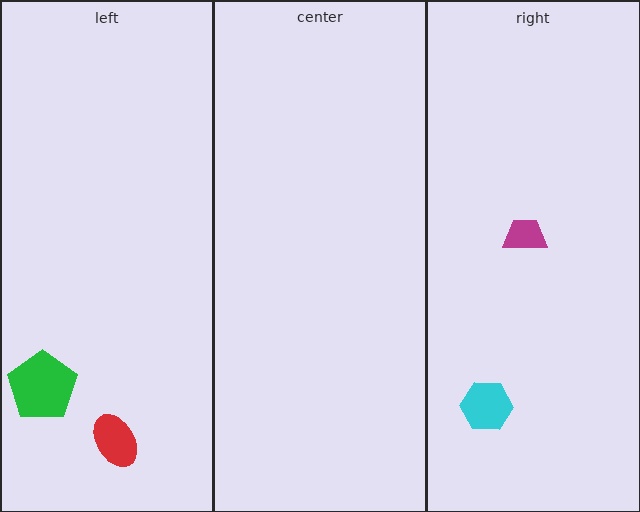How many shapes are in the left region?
2.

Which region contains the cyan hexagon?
The right region.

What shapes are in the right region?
The magenta trapezoid, the cyan hexagon.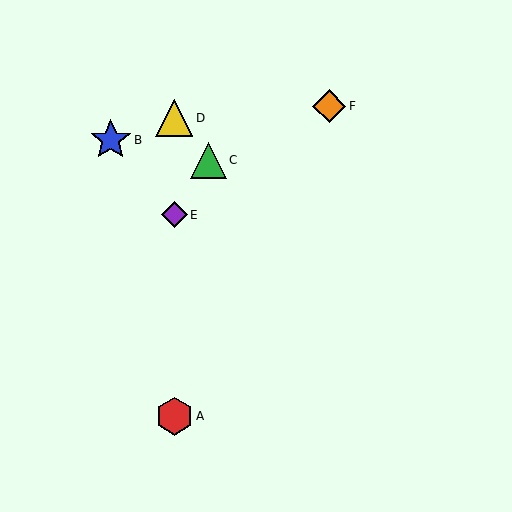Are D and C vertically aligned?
No, D is at x≈174 and C is at x≈208.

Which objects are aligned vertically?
Objects A, D, E are aligned vertically.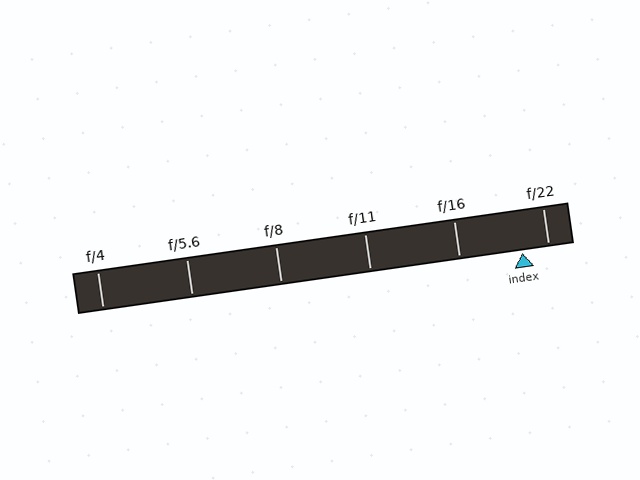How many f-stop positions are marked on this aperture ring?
There are 6 f-stop positions marked.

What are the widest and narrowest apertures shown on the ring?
The widest aperture shown is f/4 and the narrowest is f/22.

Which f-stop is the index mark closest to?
The index mark is closest to f/22.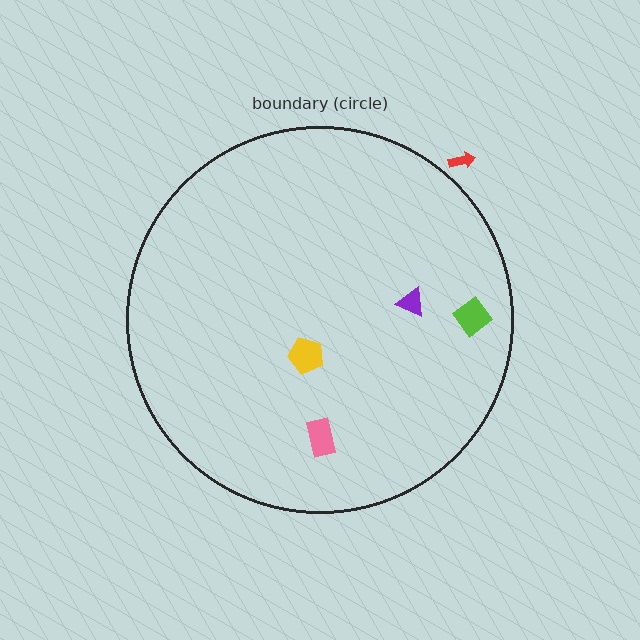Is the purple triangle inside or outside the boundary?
Inside.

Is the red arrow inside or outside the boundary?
Outside.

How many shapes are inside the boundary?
4 inside, 1 outside.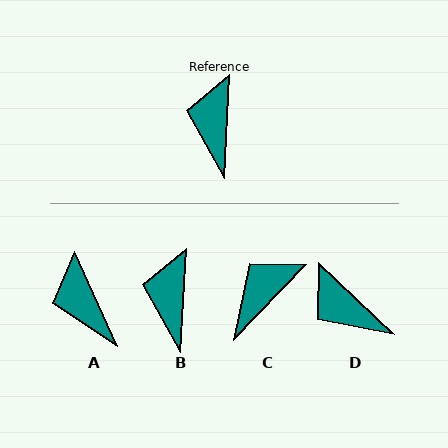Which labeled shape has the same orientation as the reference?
B.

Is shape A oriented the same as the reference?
No, it is off by about 27 degrees.